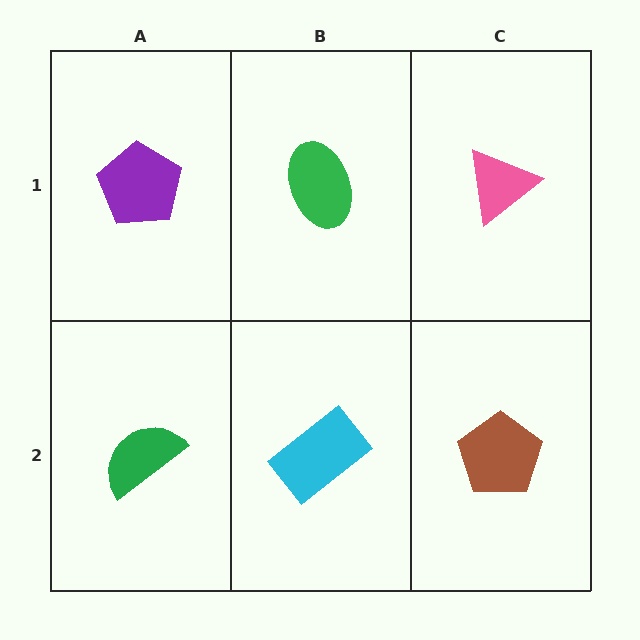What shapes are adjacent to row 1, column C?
A brown pentagon (row 2, column C), a green ellipse (row 1, column B).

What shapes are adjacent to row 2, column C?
A pink triangle (row 1, column C), a cyan rectangle (row 2, column B).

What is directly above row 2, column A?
A purple pentagon.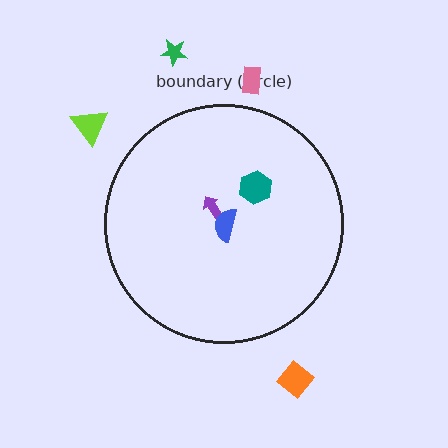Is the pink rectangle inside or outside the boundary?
Outside.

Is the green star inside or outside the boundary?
Outside.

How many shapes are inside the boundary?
3 inside, 4 outside.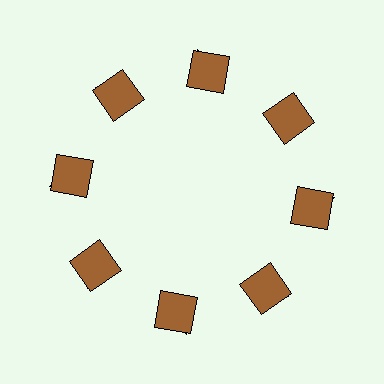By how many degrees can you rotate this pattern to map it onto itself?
The pattern maps onto itself every 45 degrees of rotation.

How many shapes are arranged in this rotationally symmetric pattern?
There are 16 shapes, arranged in 8 groups of 2.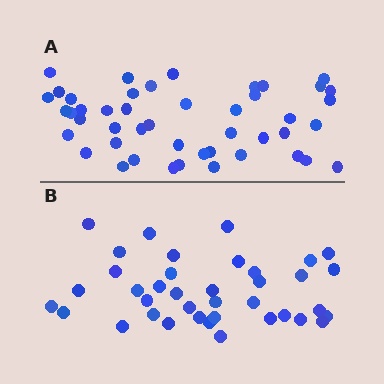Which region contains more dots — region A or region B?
Region A (the top region) has more dots.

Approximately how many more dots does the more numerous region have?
Region A has roughly 8 or so more dots than region B.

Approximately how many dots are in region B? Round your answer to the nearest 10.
About 40 dots. (The exact count is 38, which rounds to 40.)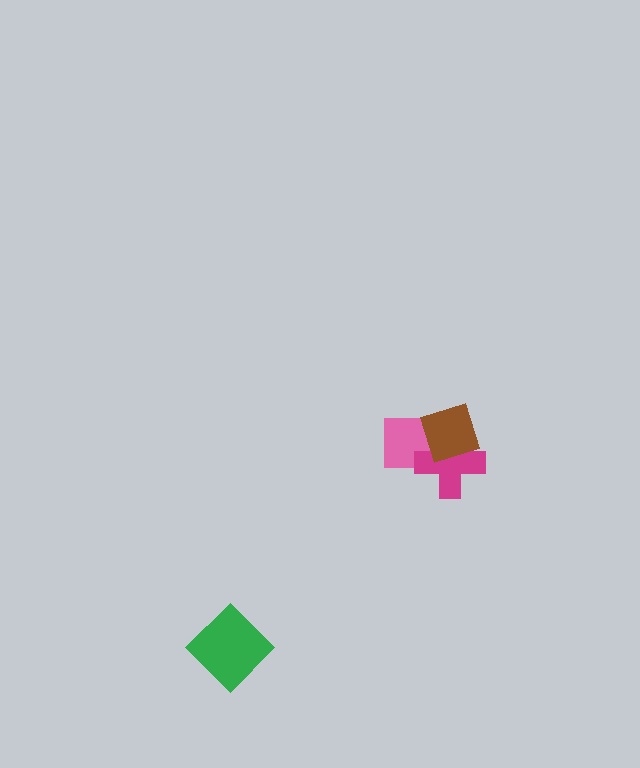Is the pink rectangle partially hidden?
Yes, it is partially covered by another shape.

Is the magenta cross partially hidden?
Yes, it is partially covered by another shape.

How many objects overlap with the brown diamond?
2 objects overlap with the brown diamond.